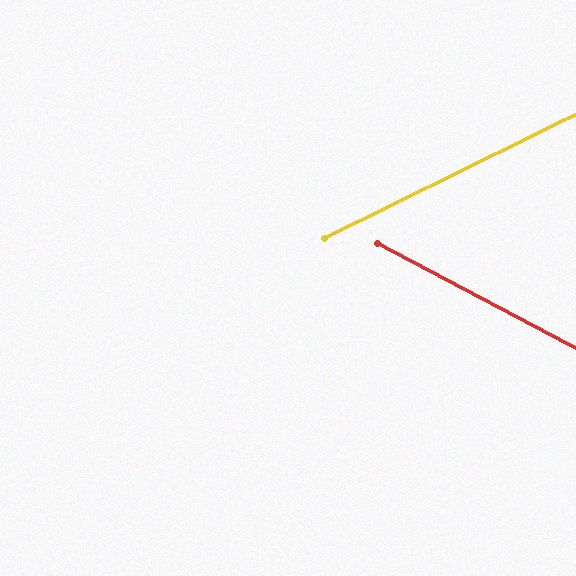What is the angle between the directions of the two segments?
Approximately 54 degrees.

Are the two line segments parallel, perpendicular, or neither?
Neither parallel nor perpendicular — they differ by about 54°.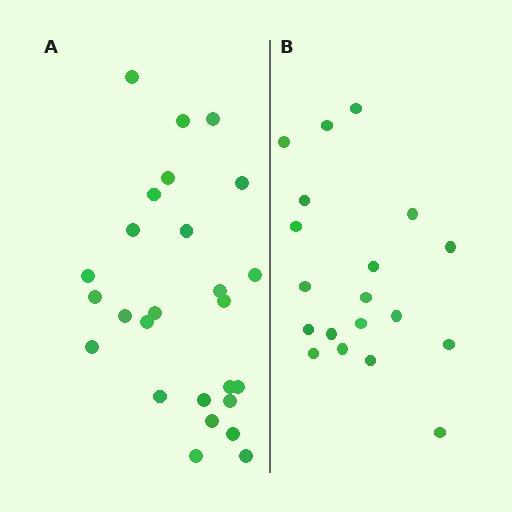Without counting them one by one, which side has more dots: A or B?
Region A (the left region) has more dots.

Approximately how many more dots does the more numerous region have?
Region A has roughly 8 or so more dots than region B.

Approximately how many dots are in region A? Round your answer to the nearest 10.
About 30 dots. (The exact count is 26, which rounds to 30.)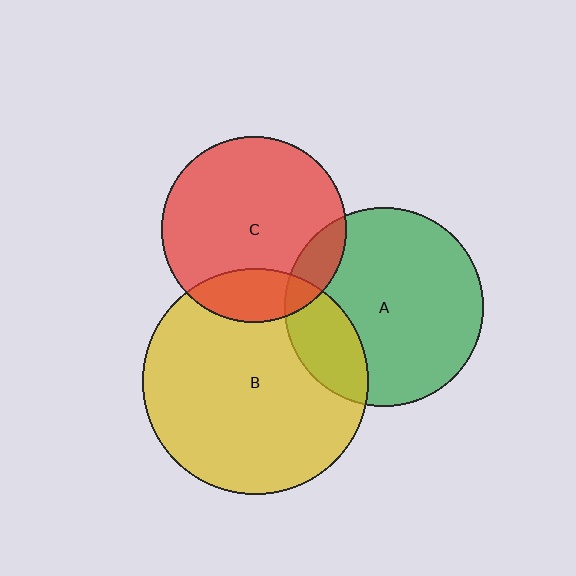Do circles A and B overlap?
Yes.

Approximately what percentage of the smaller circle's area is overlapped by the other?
Approximately 20%.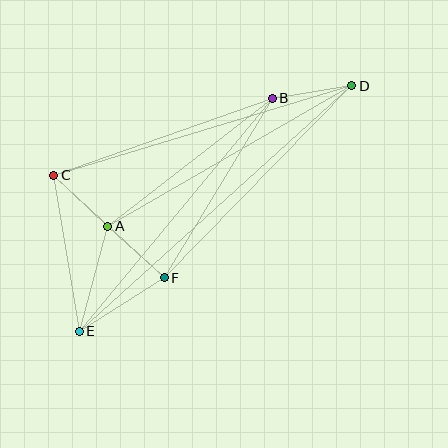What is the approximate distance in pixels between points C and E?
The distance between C and E is approximately 158 pixels.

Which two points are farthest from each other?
Points D and E are farthest from each other.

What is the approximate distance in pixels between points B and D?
The distance between B and D is approximately 80 pixels.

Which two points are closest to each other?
Points A and C are closest to each other.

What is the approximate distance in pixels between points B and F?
The distance between B and F is approximately 210 pixels.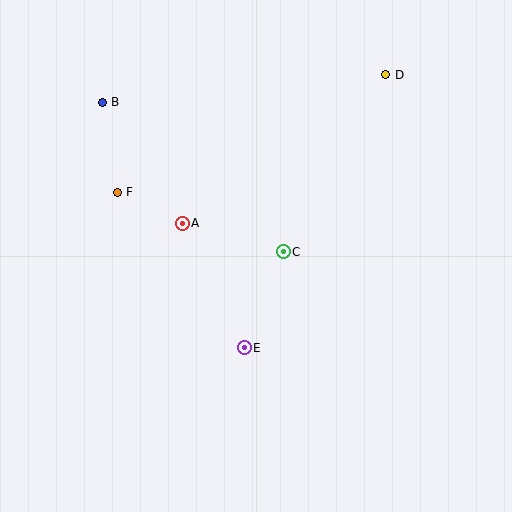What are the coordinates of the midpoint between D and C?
The midpoint between D and C is at (335, 163).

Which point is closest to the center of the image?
Point C at (283, 252) is closest to the center.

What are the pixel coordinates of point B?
Point B is at (102, 102).